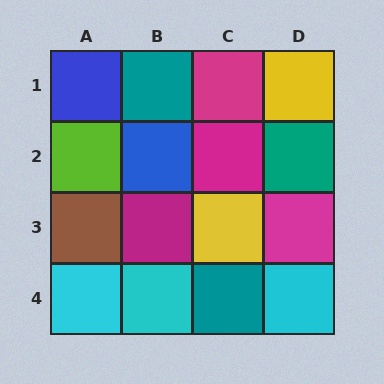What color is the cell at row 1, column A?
Blue.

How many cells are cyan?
3 cells are cyan.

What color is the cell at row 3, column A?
Brown.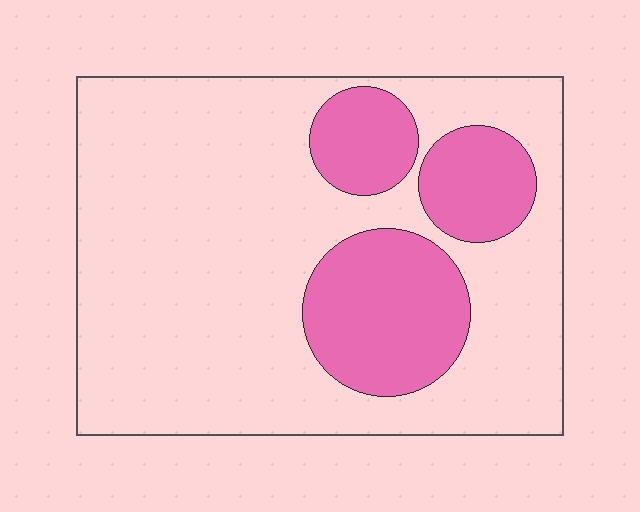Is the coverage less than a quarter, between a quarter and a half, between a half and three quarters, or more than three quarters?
Less than a quarter.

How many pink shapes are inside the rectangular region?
3.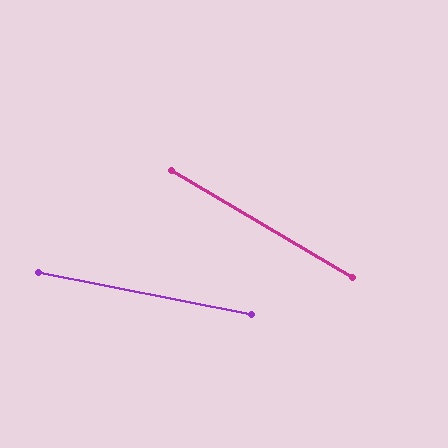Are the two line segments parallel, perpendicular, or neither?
Neither parallel nor perpendicular — they differ by about 20°.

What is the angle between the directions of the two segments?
Approximately 20 degrees.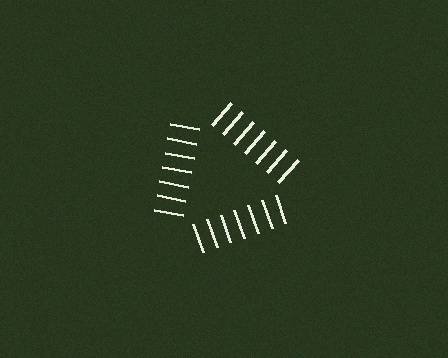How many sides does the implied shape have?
3 sides — the line-ends trace a triangle.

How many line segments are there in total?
21 — 7 along each of the 3 edges.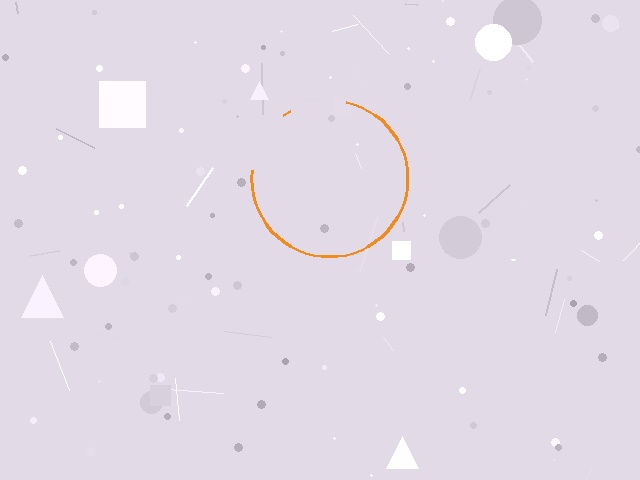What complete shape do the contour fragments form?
The contour fragments form a circle.